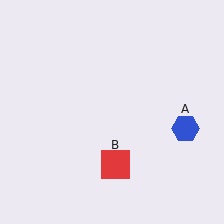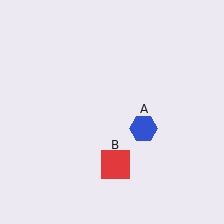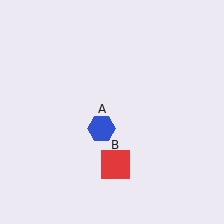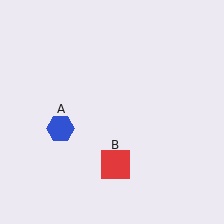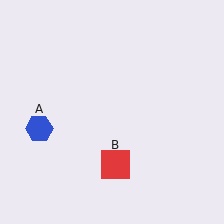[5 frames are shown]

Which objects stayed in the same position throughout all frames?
Red square (object B) remained stationary.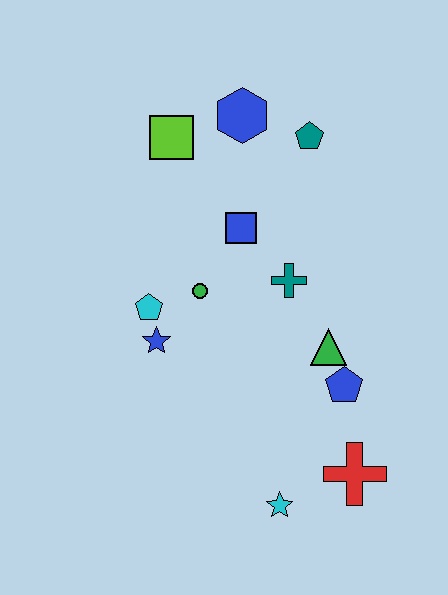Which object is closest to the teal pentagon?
The blue hexagon is closest to the teal pentagon.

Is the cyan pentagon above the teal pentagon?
No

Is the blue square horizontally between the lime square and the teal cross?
Yes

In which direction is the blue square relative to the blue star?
The blue square is above the blue star.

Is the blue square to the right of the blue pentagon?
No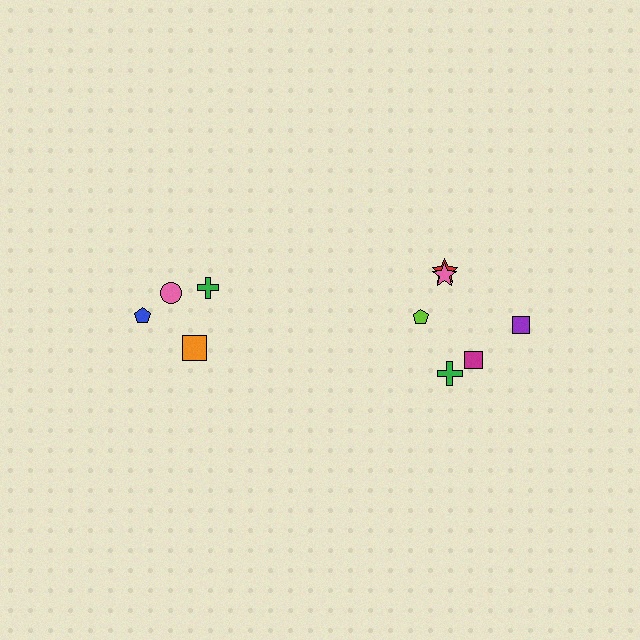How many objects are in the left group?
There are 4 objects.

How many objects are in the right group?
There are 6 objects.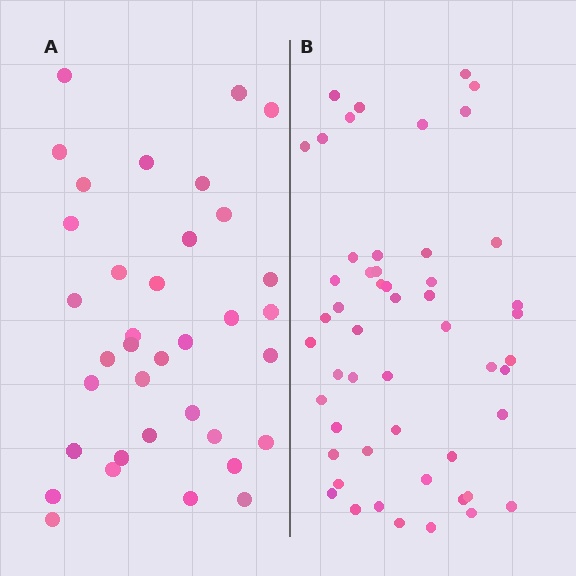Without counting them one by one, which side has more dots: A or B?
Region B (the right region) has more dots.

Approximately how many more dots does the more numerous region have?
Region B has approximately 15 more dots than region A.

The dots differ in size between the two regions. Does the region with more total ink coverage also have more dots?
No. Region A has more total ink coverage because its dots are larger, but region B actually contains more individual dots. Total area can be misleading — the number of items is what matters here.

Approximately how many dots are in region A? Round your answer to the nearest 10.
About 40 dots. (The exact count is 36, which rounds to 40.)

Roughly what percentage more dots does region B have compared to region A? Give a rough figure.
About 45% more.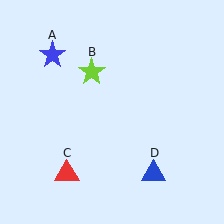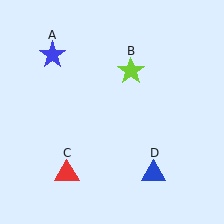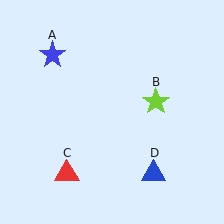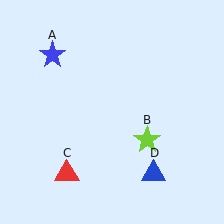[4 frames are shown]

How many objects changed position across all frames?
1 object changed position: lime star (object B).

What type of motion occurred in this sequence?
The lime star (object B) rotated clockwise around the center of the scene.